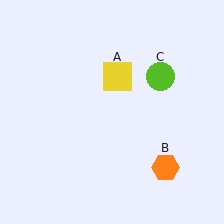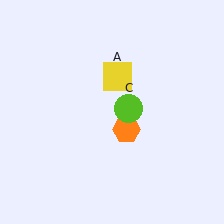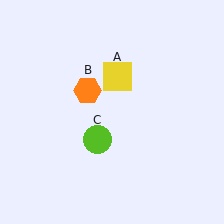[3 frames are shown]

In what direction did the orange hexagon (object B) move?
The orange hexagon (object B) moved up and to the left.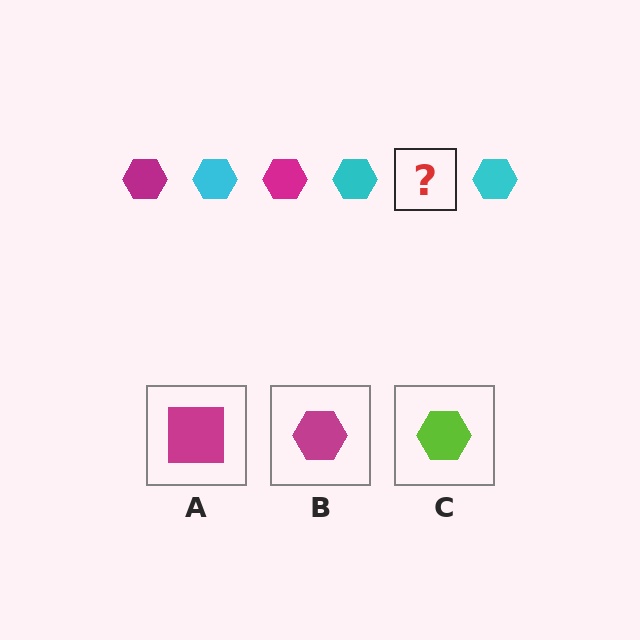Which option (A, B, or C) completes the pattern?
B.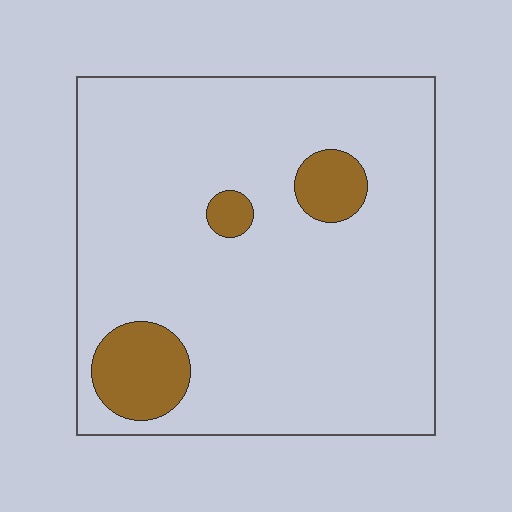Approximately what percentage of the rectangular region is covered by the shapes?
Approximately 10%.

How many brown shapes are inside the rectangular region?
3.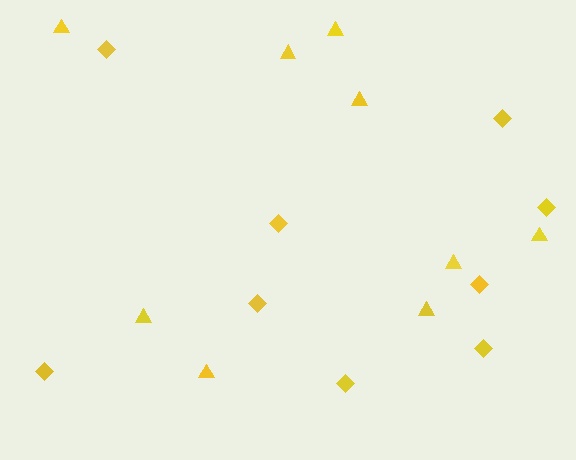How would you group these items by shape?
There are 2 groups: one group of triangles (9) and one group of diamonds (9).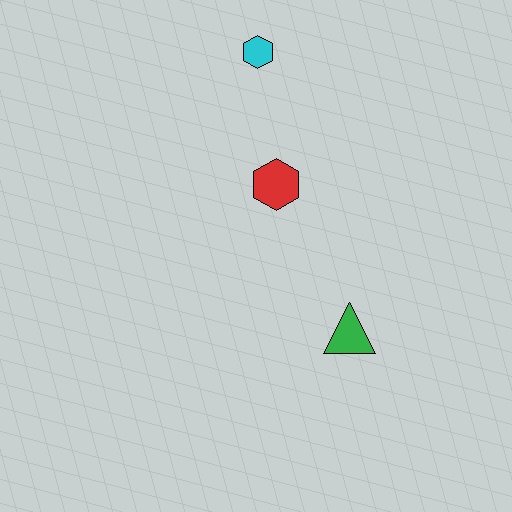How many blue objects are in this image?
There are no blue objects.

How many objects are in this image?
There are 3 objects.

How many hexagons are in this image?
There are 2 hexagons.